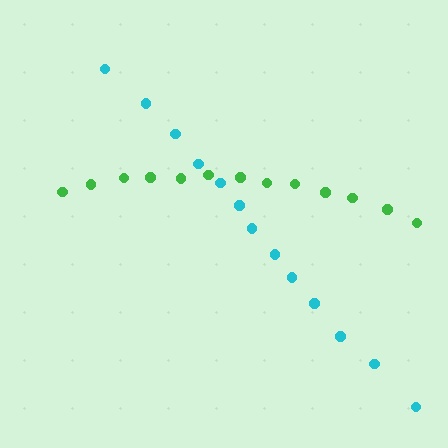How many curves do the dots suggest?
There are 2 distinct paths.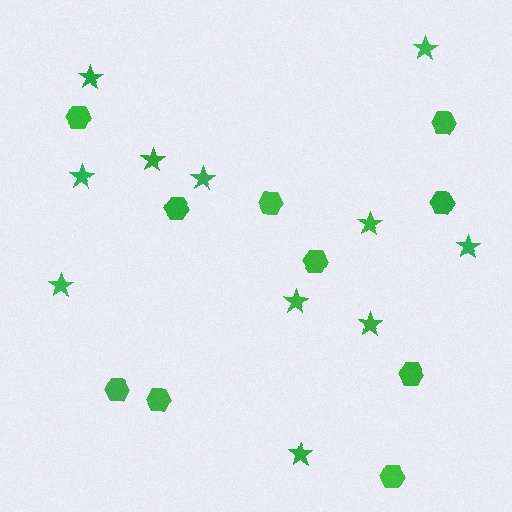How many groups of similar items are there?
There are 2 groups: one group of stars (11) and one group of hexagons (10).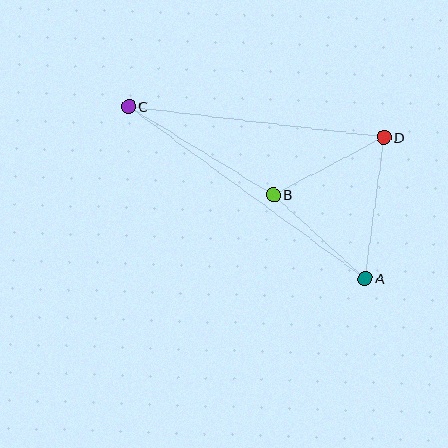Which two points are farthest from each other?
Points A and C are farthest from each other.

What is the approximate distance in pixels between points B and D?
The distance between B and D is approximately 125 pixels.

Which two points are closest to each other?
Points A and B are closest to each other.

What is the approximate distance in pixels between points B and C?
The distance between B and C is approximately 169 pixels.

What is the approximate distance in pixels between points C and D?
The distance between C and D is approximately 257 pixels.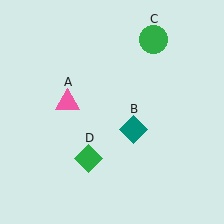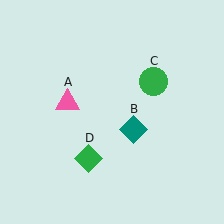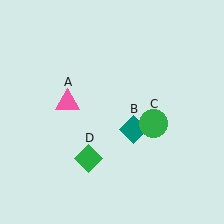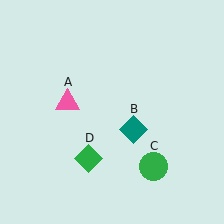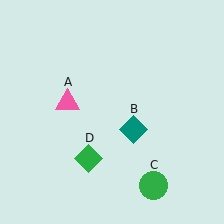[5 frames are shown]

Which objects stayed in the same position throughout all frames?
Pink triangle (object A) and teal diamond (object B) and green diamond (object D) remained stationary.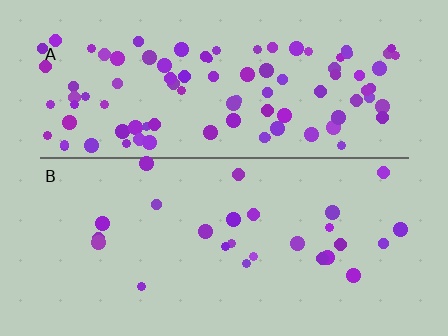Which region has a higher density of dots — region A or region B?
A (the top).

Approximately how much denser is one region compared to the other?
Approximately 3.7× — region A over region B.